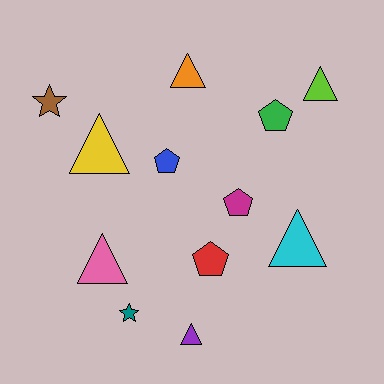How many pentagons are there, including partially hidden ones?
There are 4 pentagons.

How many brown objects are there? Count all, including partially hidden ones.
There is 1 brown object.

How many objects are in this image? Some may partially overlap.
There are 12 objects.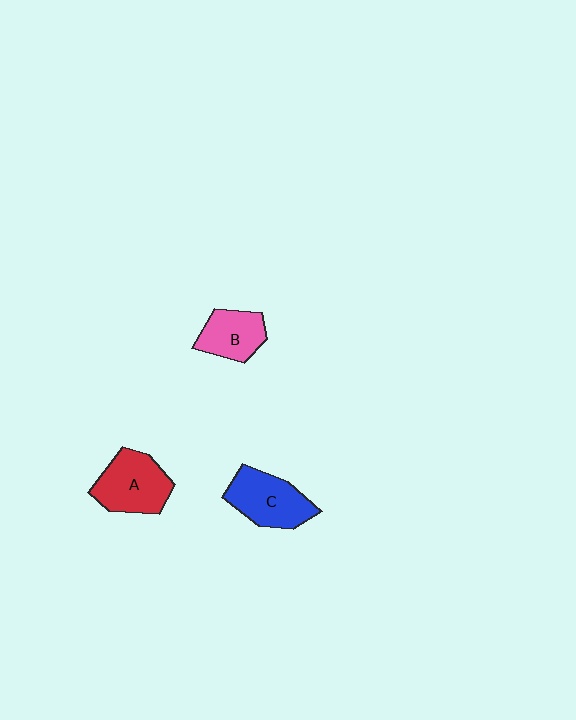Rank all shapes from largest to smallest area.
From largest to smallest: A (red), C (blue), B (pink).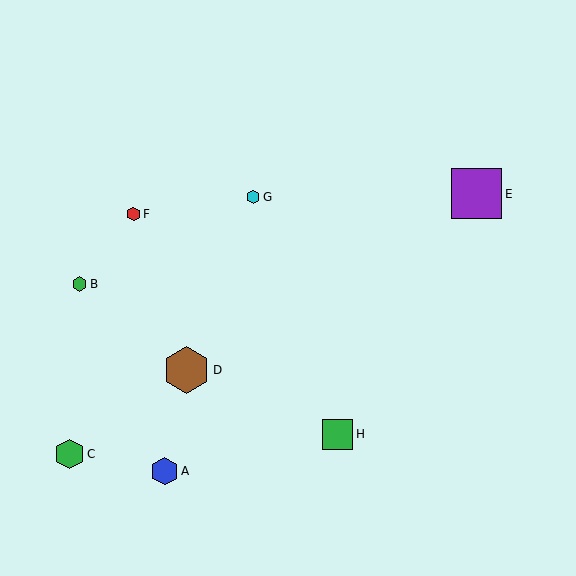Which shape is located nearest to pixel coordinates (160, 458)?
The blue hexagon (labeled A) at (164, 471) is nearest to that location.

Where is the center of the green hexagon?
The center of the green hexagon is at (70, 454).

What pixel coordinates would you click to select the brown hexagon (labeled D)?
Click at (186, 370) to select the brown hexagon D.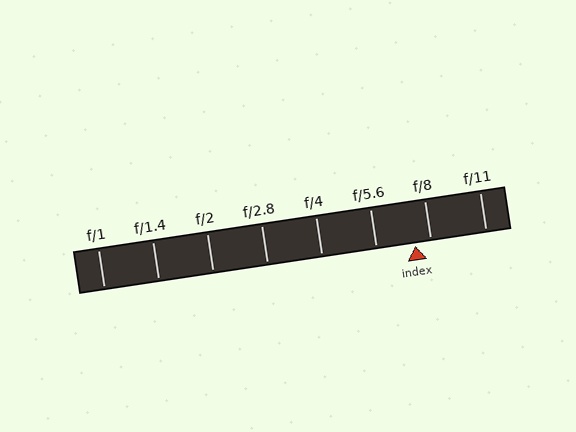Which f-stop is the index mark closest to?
The index mark is closest to f/8.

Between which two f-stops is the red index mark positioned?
The index mark is between f/5.6 and f/8.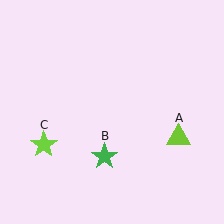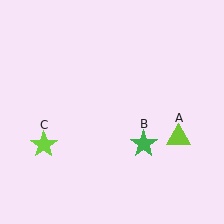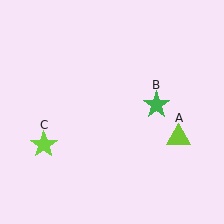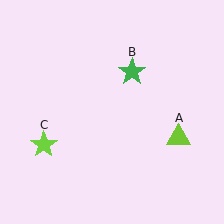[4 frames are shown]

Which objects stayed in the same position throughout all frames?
Lime triangle (object A) and lime star (object C) remained stationary.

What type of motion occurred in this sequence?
The green star (object B) rotated counterclockwise around the center of the scene.